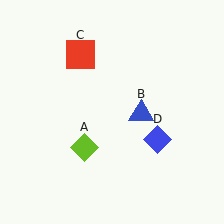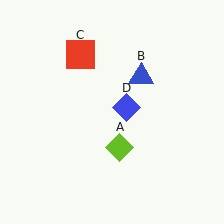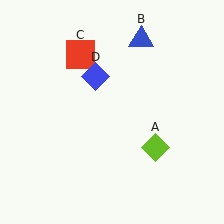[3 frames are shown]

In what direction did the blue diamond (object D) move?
The blue diamond (object D) moved up and to the left.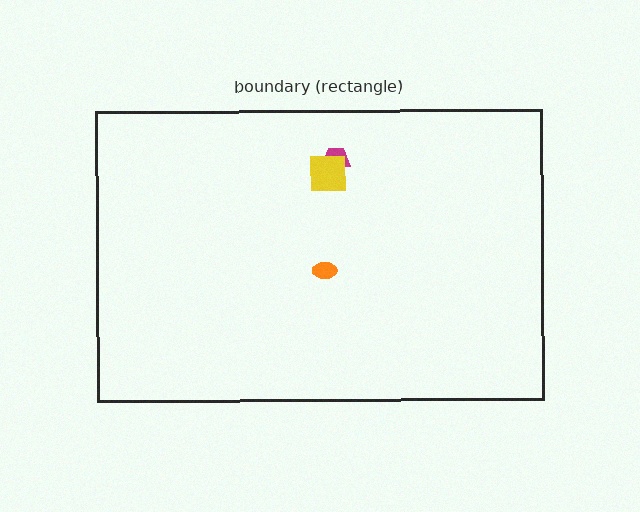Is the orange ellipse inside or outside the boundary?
Inside.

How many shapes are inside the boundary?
3 inside, 0 outside.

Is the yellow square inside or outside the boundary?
Inside.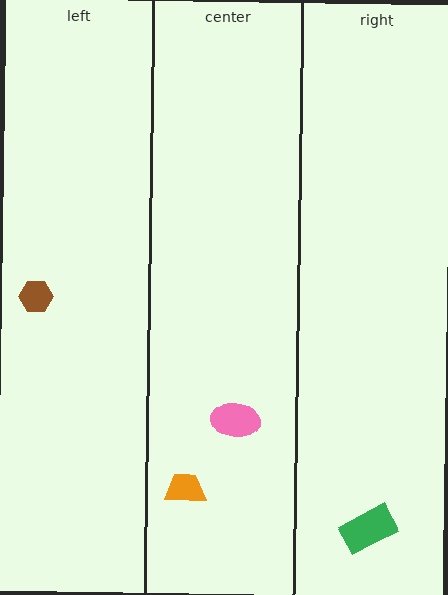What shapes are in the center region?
The orange trapezoid, the pink ellipse.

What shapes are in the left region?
The brown hexagon.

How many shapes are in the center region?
2.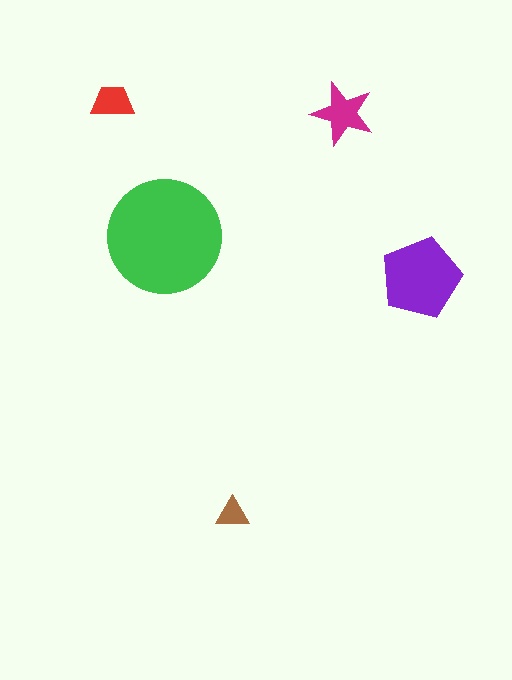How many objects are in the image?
There are 5 objects in the image.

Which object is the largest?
The green circle.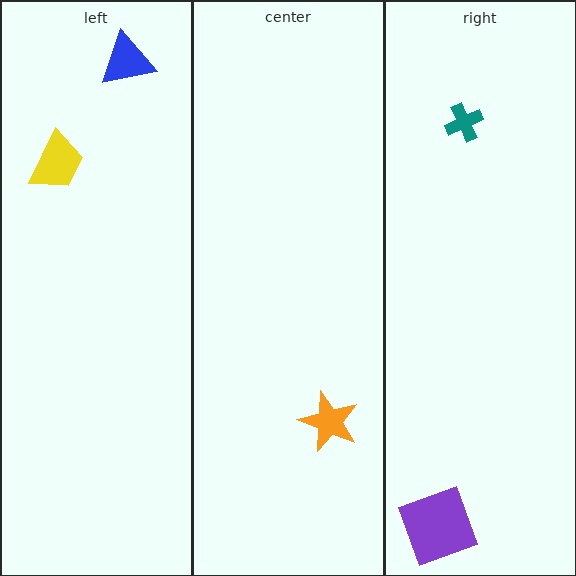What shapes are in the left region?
The yellow trapezoid, the blue triangle.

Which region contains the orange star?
The center region.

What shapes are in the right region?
The purple square, the teal cross.